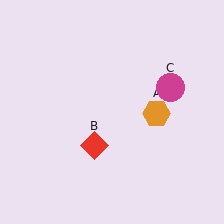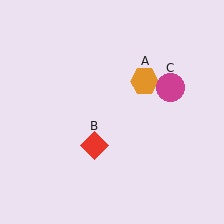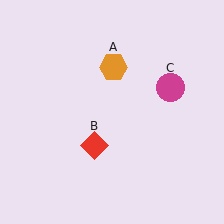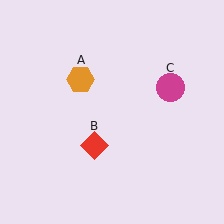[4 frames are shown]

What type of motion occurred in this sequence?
The orange hexagon (object A) rotated counterclockwise around the center of the scene.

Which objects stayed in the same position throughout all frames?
Red diamond (object B) and magenta circle (object C) remained stationary.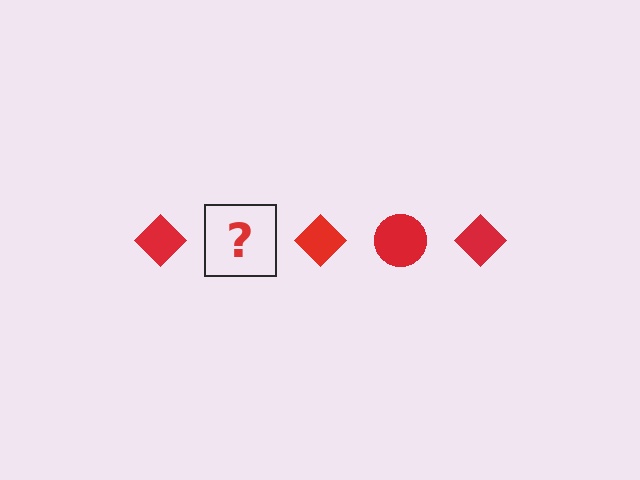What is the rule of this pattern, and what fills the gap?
The rule is that the pattern cycles through diamond, circle shapes in red. The gap should be filled with a red circle.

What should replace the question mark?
The question mark should be replaced with a red circle.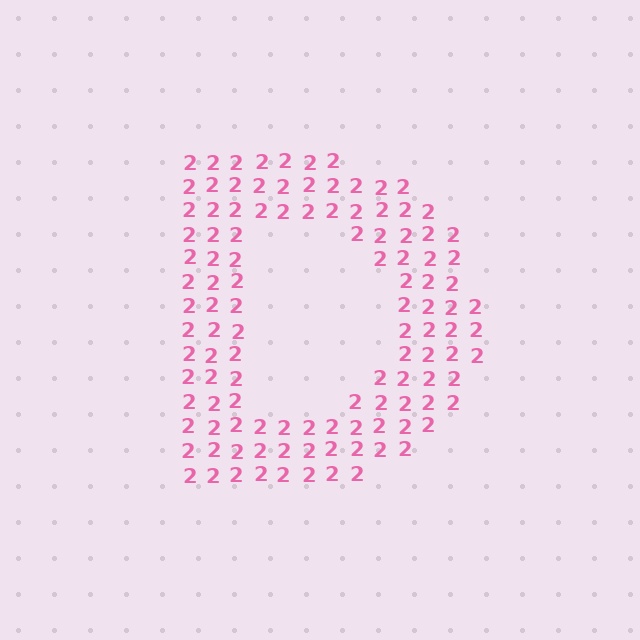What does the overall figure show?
The overall figure shows the letter D.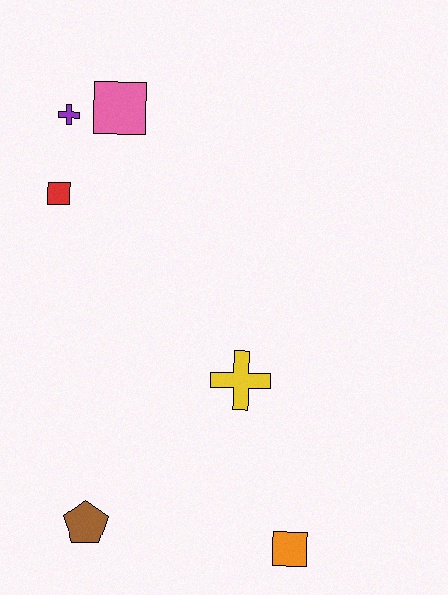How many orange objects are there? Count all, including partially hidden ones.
There is 1 orange object.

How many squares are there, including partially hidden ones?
There are 3 squares.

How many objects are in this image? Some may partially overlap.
There are 6 objects.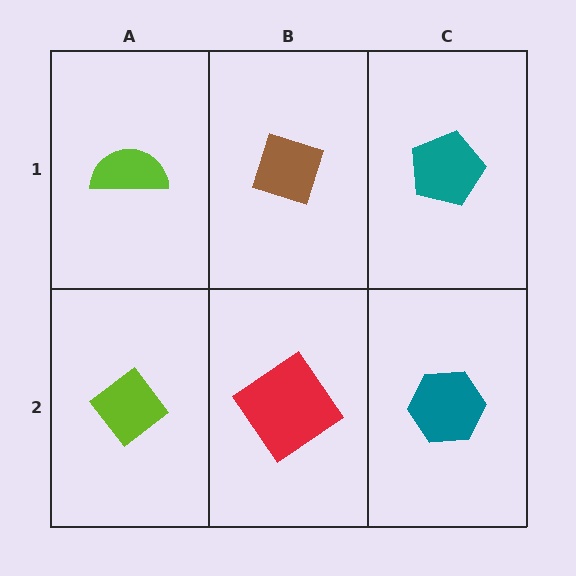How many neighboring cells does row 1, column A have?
2.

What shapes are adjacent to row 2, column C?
A teal pentagon (row 1, column C), a red diamond (row 2, column B).